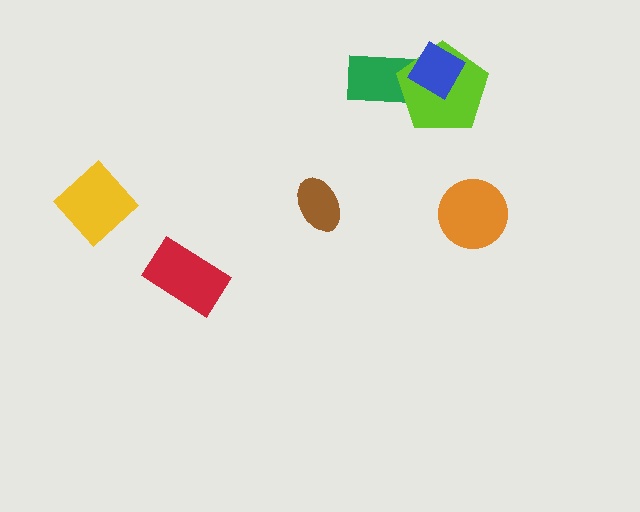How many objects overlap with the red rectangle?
0 objects overlap with the red rectangle.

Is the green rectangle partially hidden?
Yes, it is partially covered by another shape.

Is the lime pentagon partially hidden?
Yes, it is partially covered by another shape.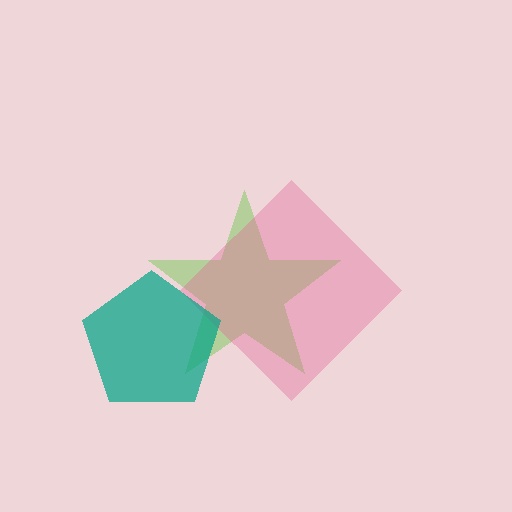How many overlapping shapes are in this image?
There are 3 overlapping shapes in the image.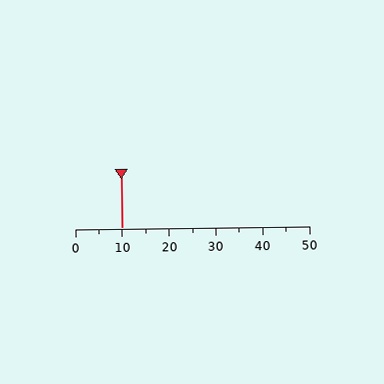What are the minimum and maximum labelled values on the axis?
The axis runs from 0 to 50.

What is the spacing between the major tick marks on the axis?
The major ticks are spaced 10 apart.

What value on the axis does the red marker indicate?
The marker indicates approximately 10.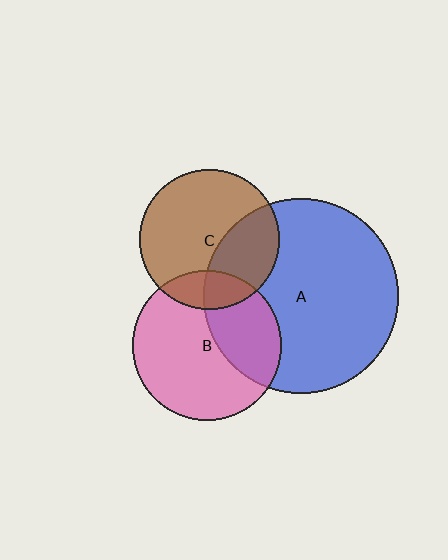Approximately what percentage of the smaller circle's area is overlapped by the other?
Approximately 15%.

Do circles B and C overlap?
Yes.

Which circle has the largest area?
Circle A (blue).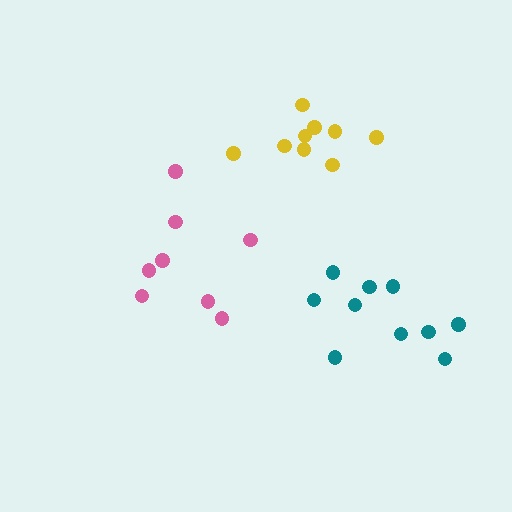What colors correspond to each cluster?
The clusters are colored: teal, yellow, pink.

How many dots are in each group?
Group 1: 10 dots, Group 2: 9 dots, Group 3: 8 dots (27 total).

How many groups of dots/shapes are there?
There are 3 groups.